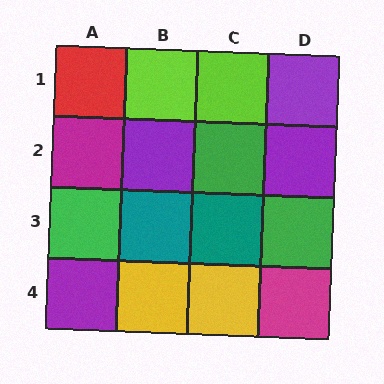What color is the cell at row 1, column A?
Red.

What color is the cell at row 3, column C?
Teal.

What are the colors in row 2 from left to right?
Magenta, purple, green, purple.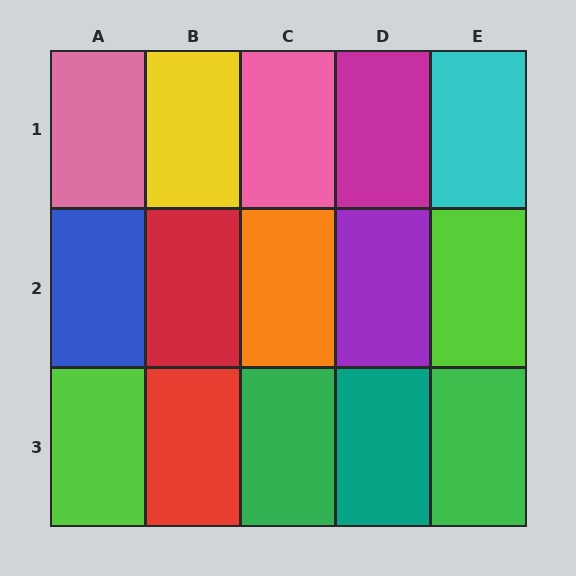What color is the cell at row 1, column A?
Pink.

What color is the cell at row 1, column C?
Pink.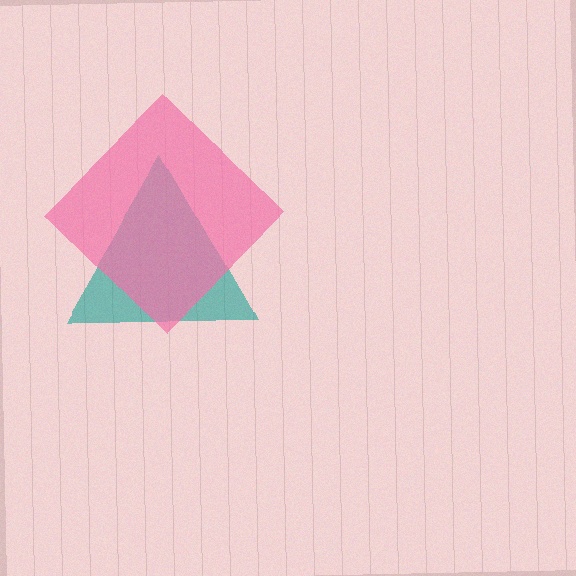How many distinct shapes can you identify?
There are 2 distinct shapes: a teal triangle, a pink diamond.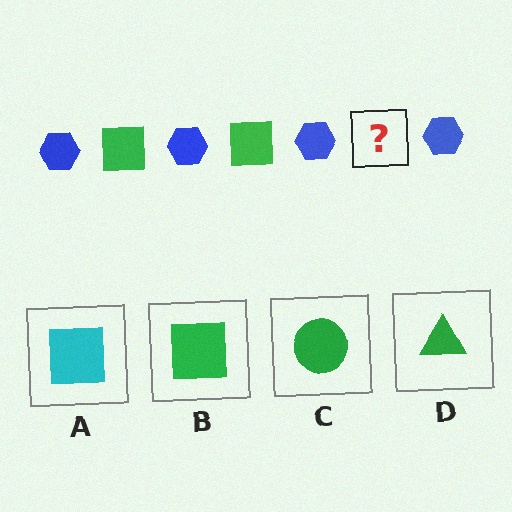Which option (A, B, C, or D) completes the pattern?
B.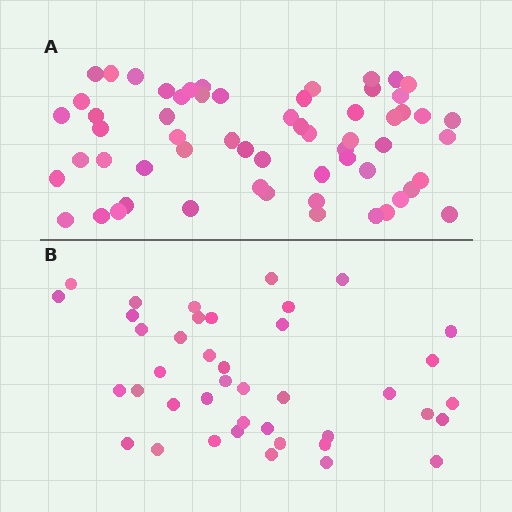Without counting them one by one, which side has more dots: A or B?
Region A (the top region) has more dots.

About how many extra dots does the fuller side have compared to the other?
Region A has approximately 20 more dots than region B.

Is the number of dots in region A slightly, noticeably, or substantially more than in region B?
Region A has substantially more. The ratio is roughly 1.5 to 1.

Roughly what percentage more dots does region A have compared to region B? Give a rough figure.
About 45% more.